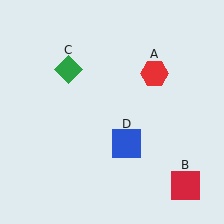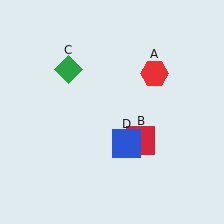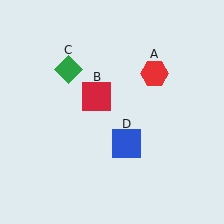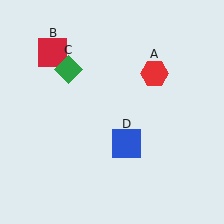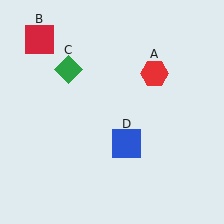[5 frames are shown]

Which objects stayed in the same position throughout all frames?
Red hexagon (object A) and green diamond (object C) and blue square (object D) remained stationary.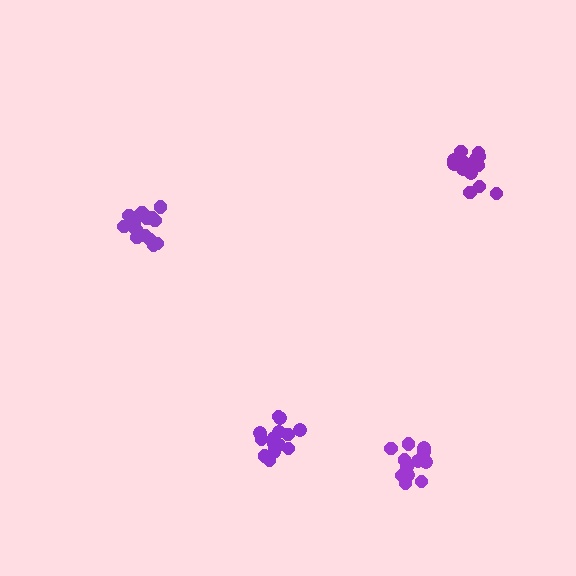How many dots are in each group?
Group 1: 14 dots, Group 2: 14 dots, Group 3: 16 dots, Group 4: 15 dots (59 total).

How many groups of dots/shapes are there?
There are 4 groups.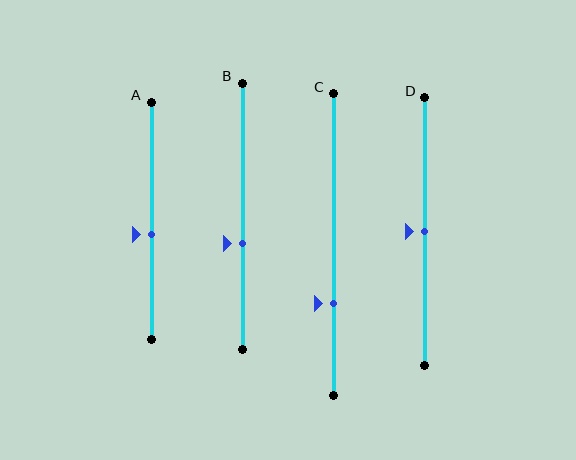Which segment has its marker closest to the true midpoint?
Segment D has its marker closest to the true midpoint.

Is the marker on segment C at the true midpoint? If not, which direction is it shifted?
No, the marker on segment C is shifted downward by about 19% of the segment length.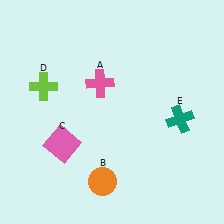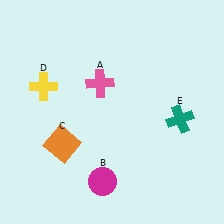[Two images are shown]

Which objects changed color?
B changed from orange to magenta. C changed from pink to orange. D changed from lime to yellow.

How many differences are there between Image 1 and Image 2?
There are 3 differences between the two images.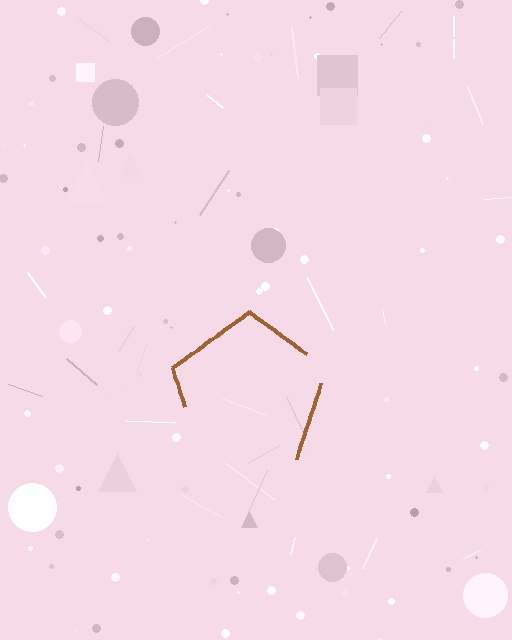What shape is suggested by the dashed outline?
The dashed outline suggests a pentagon.